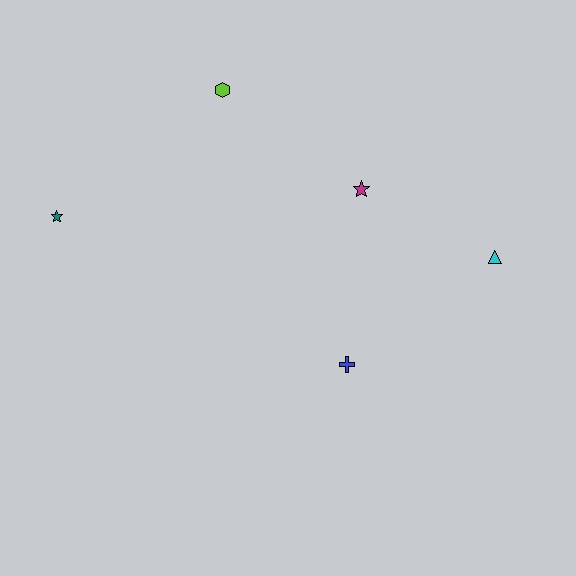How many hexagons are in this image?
There is 1 hexagon.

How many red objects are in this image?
There are no red objects.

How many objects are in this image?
There are 5 objects.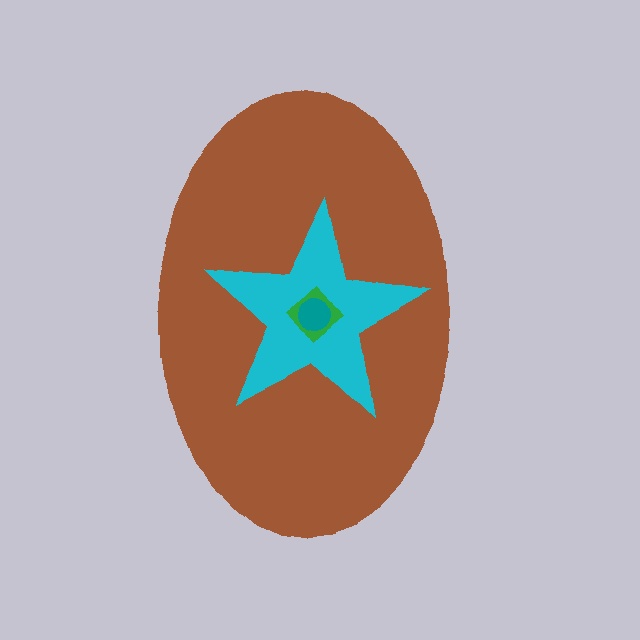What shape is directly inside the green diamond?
The teal circle.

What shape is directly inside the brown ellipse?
The cyan star.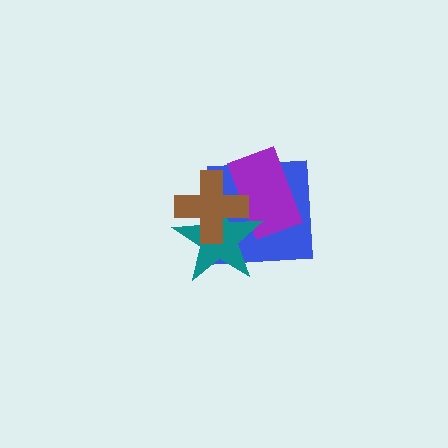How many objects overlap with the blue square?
3 objects overlap with the blue square.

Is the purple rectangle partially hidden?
Yes, it is partially covered by another shape.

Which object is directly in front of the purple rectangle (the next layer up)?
The teal star is directly in front of the purple rectangle.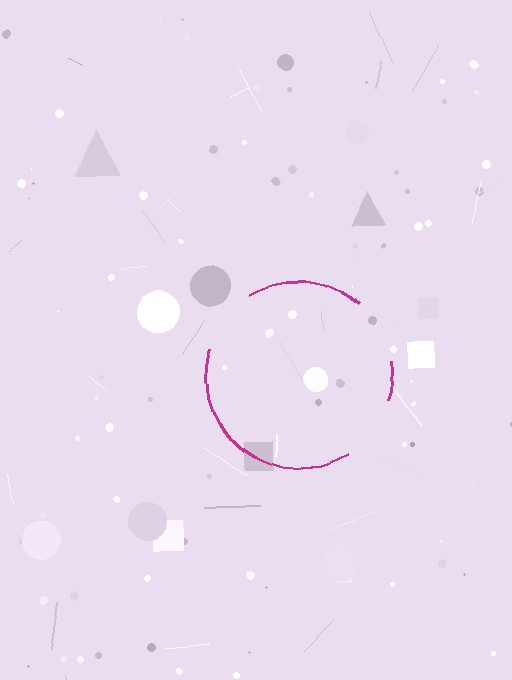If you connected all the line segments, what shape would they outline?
They would outline a circle.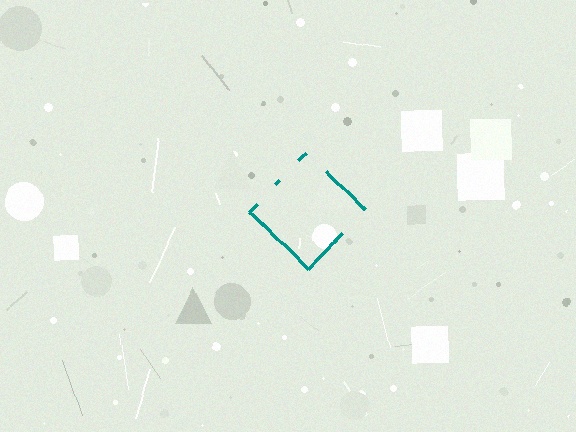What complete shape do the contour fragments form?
The contour fragments form a diamond.